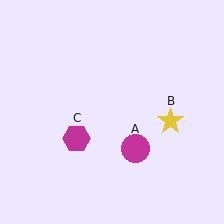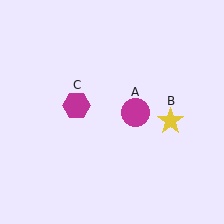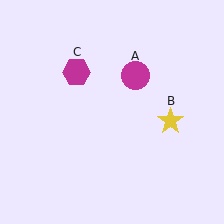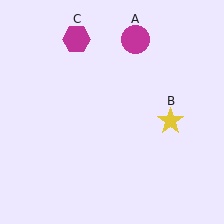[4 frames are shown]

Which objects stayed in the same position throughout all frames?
Yellow star (object B) remained stationary.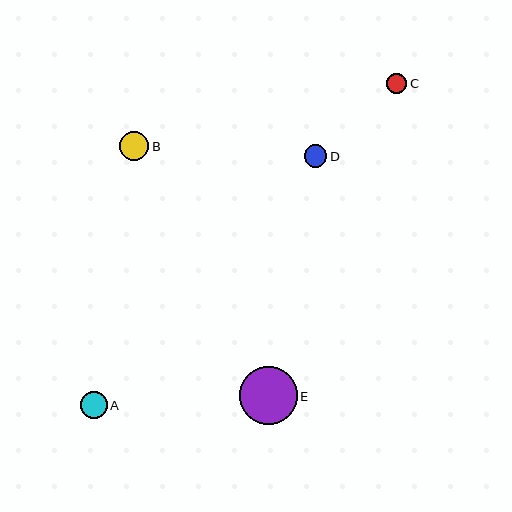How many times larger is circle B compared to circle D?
Circle B is approximately 1.3 times the size of circle D.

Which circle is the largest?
Circle E is the largest with a size of approximately 58 pixels.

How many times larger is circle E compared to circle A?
Circle E is approximately 2.2 times the size of circle A.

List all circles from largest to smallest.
From largest to smallest: E, B, A, D, C.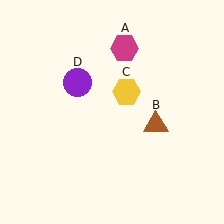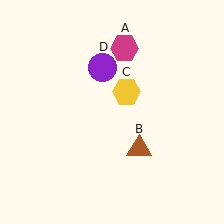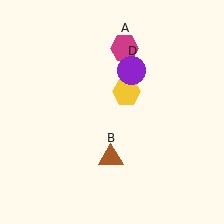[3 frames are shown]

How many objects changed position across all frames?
2 objects changed position: brown triangle (object B), purple circle (object D).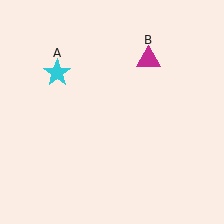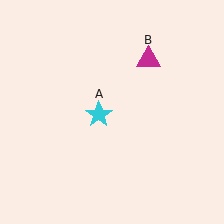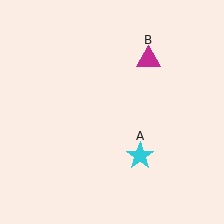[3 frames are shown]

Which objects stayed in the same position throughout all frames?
Magenta triangle (object B) remained stationary.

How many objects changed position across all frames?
1 object changed position: cyan star (object A).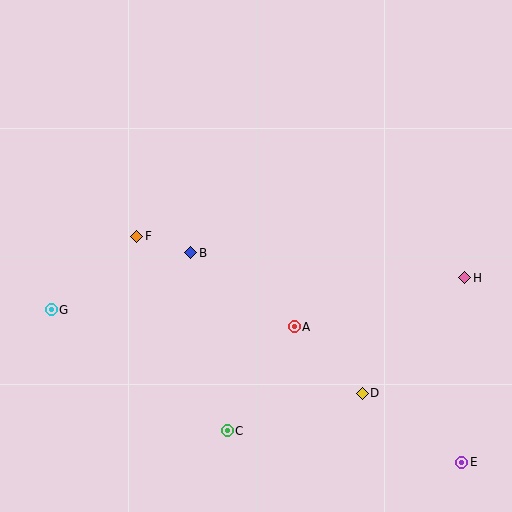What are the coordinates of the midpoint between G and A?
The midpoint between G and A is at (173, 318).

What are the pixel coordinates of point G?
Point G is at (51, 310).